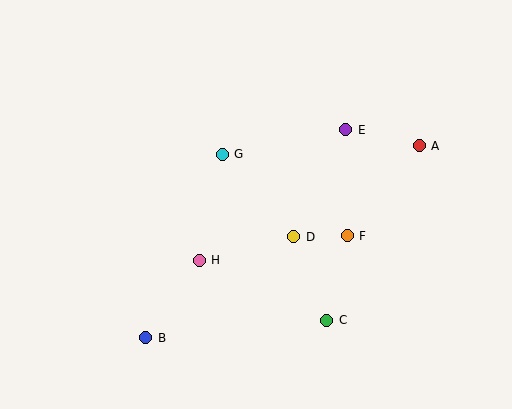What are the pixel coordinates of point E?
Point E is at (346, 130).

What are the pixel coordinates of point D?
Point D is at (294, 237).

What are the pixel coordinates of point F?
Point F is at (347, 236).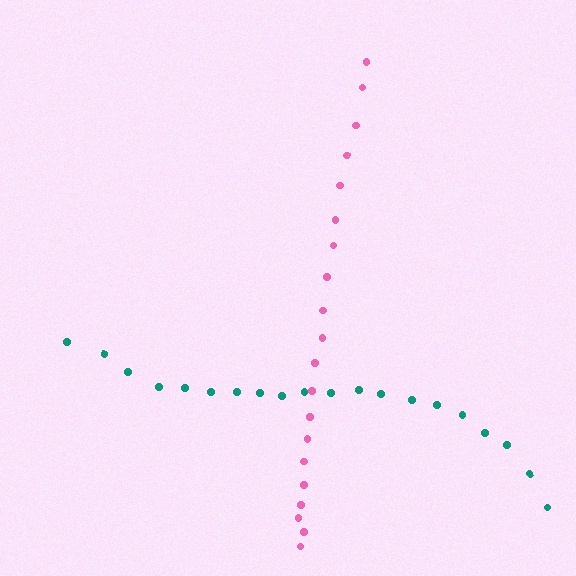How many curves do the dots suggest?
There are 2 distinct paths.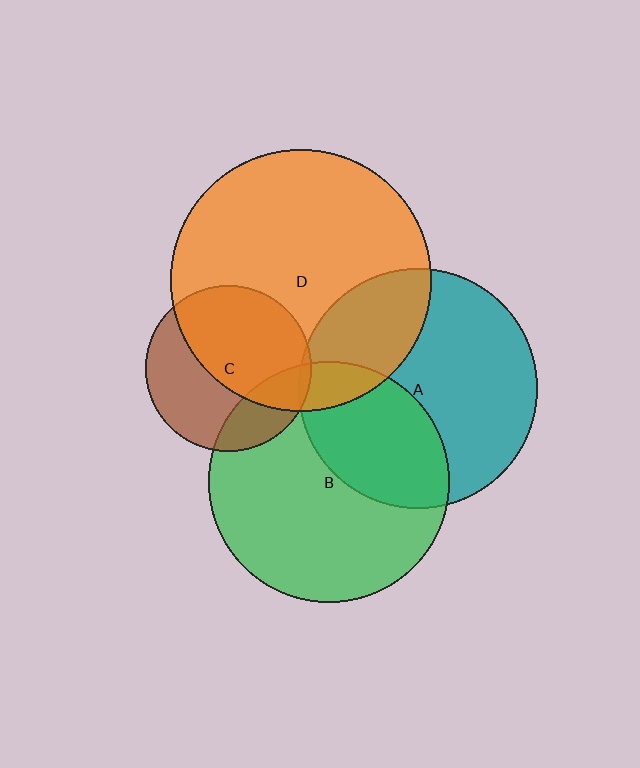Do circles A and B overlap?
Yes.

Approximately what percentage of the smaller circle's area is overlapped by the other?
Approximately 35%.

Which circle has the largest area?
Circle D (orange).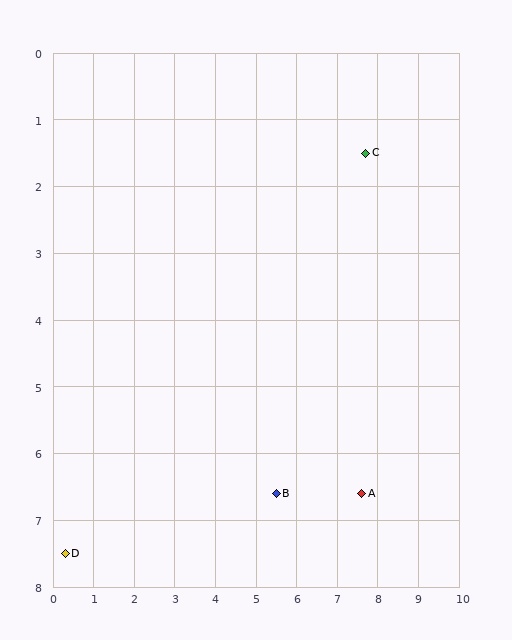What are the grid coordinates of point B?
Point B is at approximately (5.5, 6.6).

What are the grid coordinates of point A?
Point A is at approximately (7.6, 6.6).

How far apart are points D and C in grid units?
Points D and C are about 9.5 grid units apart.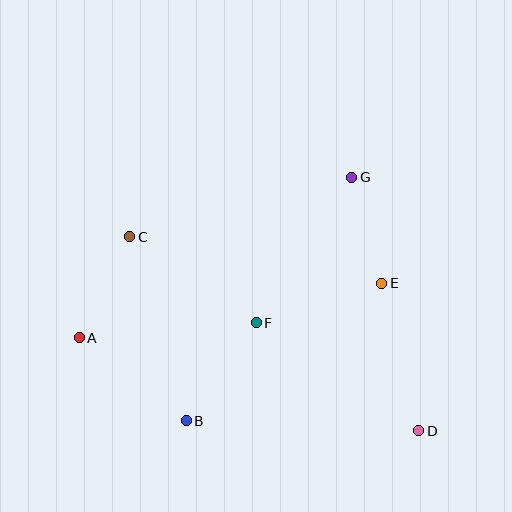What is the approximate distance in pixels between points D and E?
The distance between D and E is approximately 152 pixels.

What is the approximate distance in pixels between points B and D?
The distance between B and D is approximately 233 pixels.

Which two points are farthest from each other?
Points A and D are farthest from each other.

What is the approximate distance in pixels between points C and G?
The distance between C and G is approximately 230 pixels.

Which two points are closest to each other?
Points E and G are closest to each other.